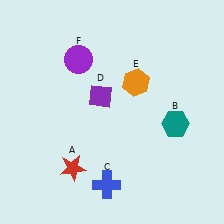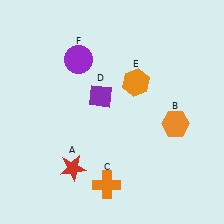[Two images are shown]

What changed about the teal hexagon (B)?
In Image 1, B is teal. In Image 2, it changed to orange.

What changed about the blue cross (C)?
In Image 1, C is blue. In Image 2, it changed to orange.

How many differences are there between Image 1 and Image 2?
There are 2 differences between the two images.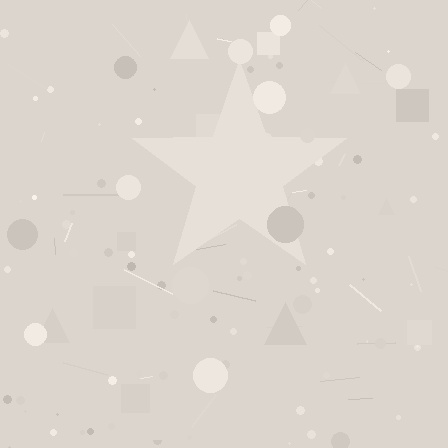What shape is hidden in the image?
A star is hidden in the image.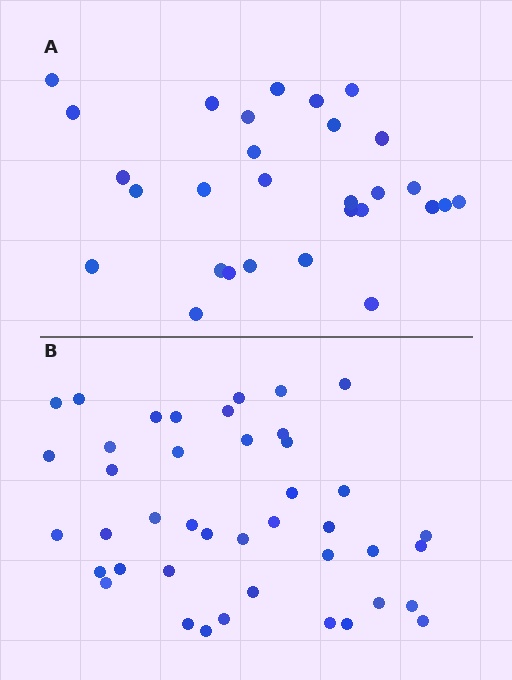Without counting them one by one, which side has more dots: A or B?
Region B (the bottom region) has more dots.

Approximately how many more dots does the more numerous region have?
Region B has approximately 15 more dots than region A.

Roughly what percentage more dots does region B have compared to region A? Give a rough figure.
About 45% more.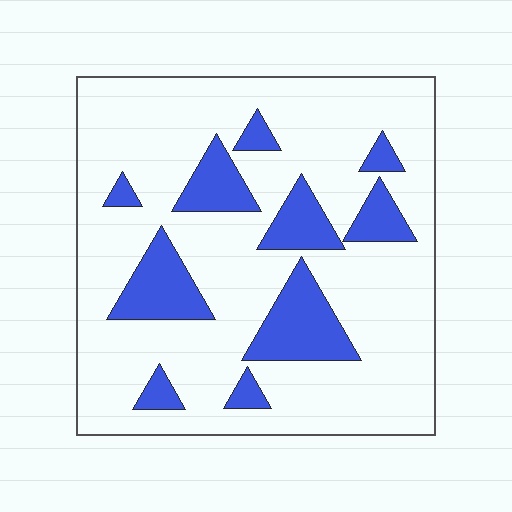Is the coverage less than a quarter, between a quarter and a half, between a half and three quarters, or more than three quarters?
Less than a quarter.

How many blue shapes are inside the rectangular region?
10.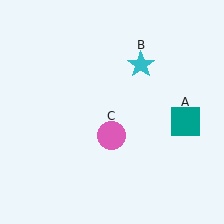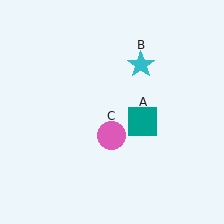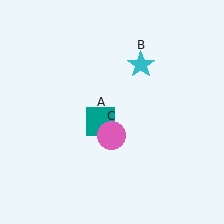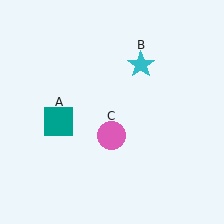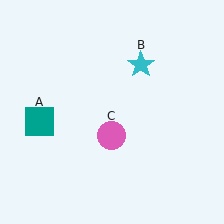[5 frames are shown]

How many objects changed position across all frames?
1 object changed position: teal square (object A).